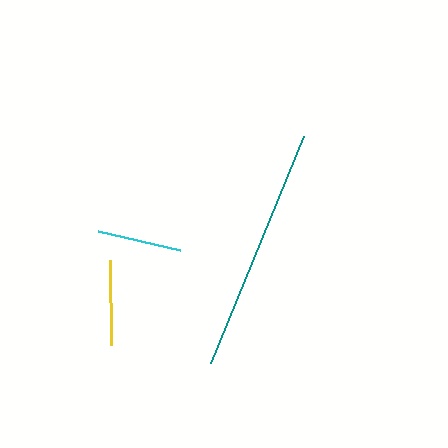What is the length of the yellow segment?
The yellow segment is approximately 85 pixels long.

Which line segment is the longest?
The teal line is the longest at approximately 245 pixels.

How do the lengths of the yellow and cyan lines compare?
The yellow and cyan lines are approximately the same length.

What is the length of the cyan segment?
The cyan segment is approximately 84 pixels long.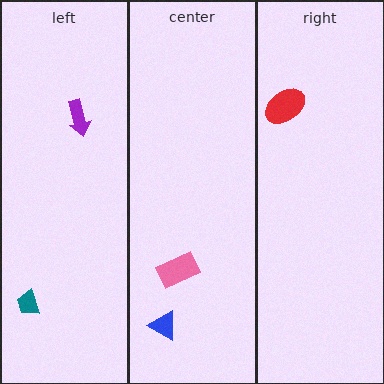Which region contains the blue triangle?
The center region.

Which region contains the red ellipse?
The right region.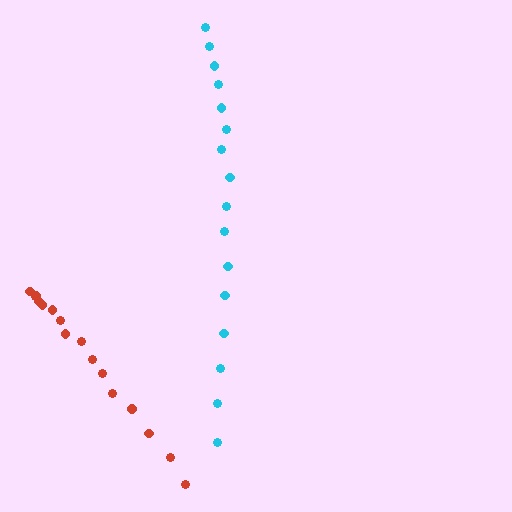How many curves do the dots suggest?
There are 2 distinct paths.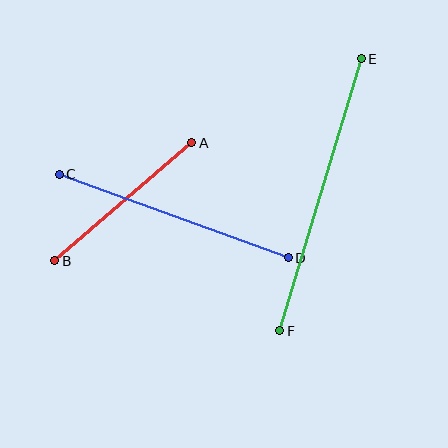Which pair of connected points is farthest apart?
Points E and F are farthest apart.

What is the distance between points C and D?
The distance is approximately 244 pixels.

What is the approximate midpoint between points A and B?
The midpoint is at approximately (123, 202) pixels.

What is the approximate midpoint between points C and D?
The midpoint is at approximately (174, 216) pixels.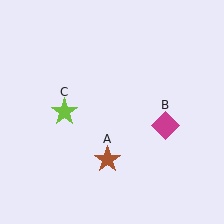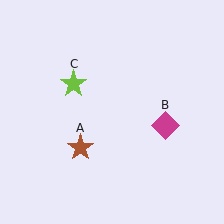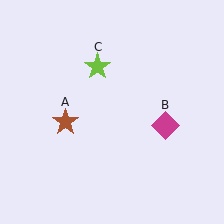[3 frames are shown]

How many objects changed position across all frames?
2 objects changed position: brown star (object A), lime star (object C).